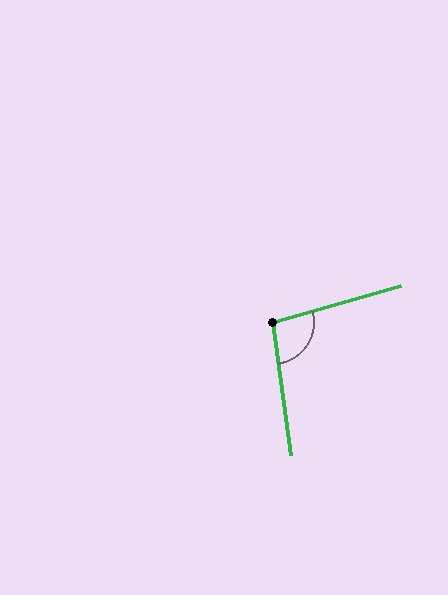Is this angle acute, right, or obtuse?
It is obtuse.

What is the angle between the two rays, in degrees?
Approximately 99 degrees.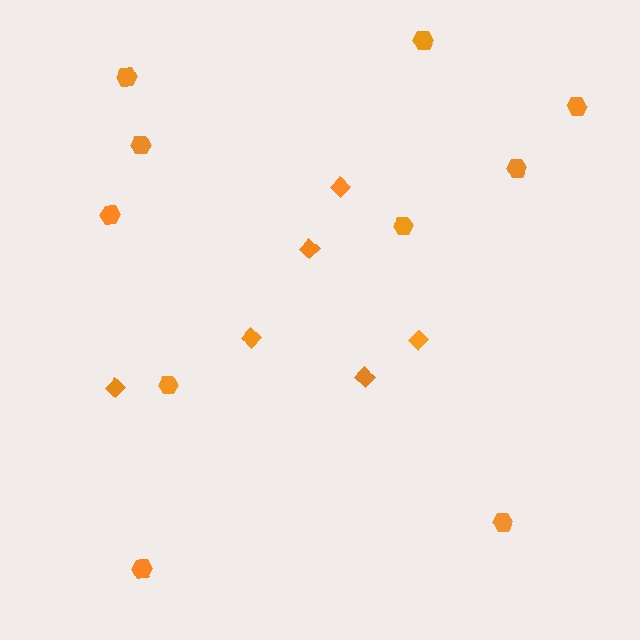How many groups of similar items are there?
There are 2 groups: one group of hexagons (10) and one group of diamonds (6).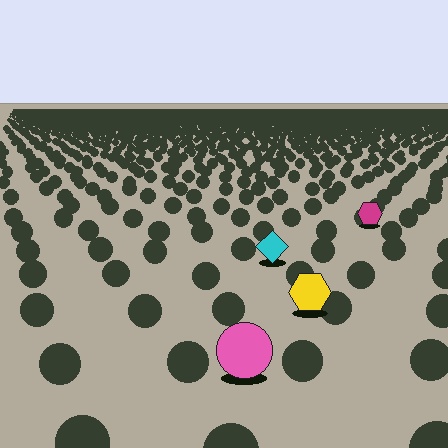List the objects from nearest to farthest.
From nearest to farthest: the pink circle, the yellow hexagon, the cyan diamond, the magenta hexagon.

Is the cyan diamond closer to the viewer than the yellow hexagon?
No. The yellow hexagon is closer — you can tell from the texture gradient: the ground texture is coarser near it.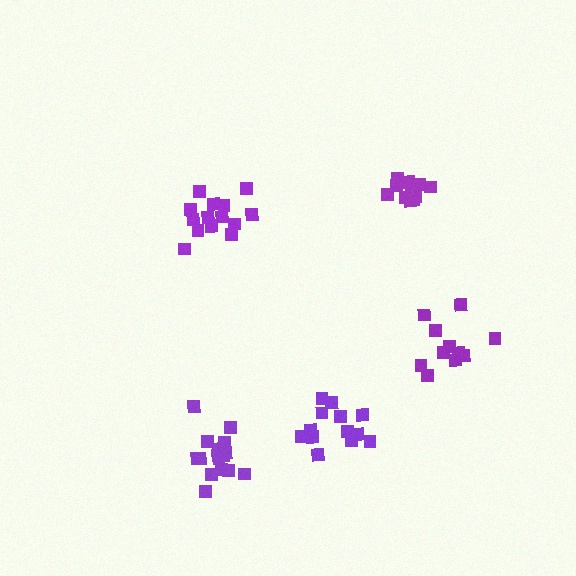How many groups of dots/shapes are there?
There are 5 groups.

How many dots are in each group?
Group 1: 18 dots, Group 2: 13 dots, Group 3: 14 dots, Group 4: 12 dots, Group 5: 12 dots (69 total).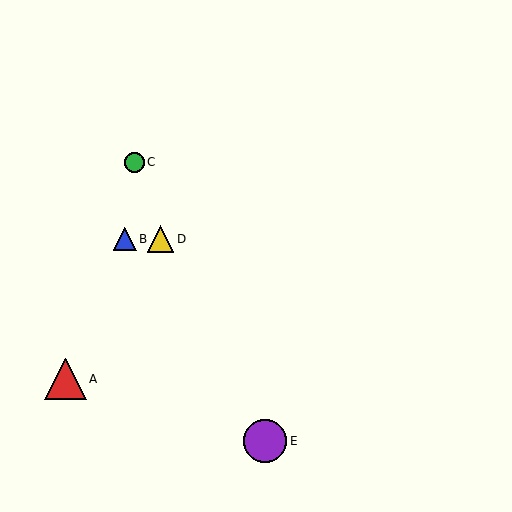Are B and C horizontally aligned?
No, B is at y≈239 and C is at y≈162.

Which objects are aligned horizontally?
Objects B, D are aligned horizontally.